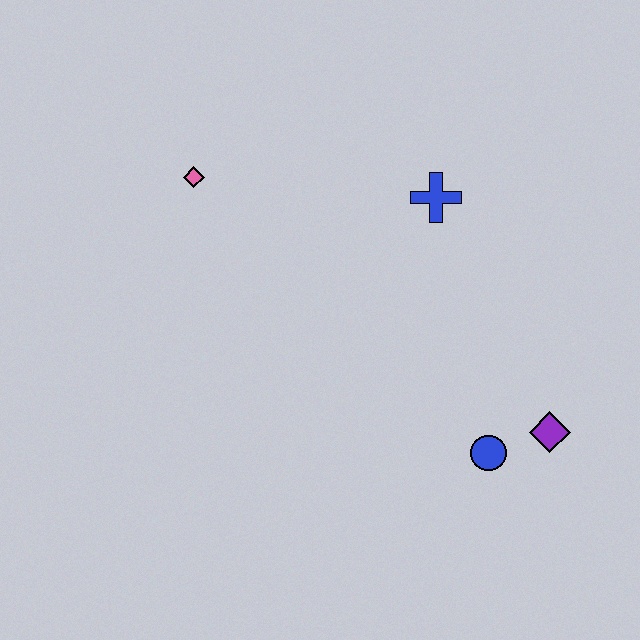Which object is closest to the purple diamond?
The blue circle is closest to the purple diamond.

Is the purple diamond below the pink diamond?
Yes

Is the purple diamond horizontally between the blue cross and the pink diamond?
No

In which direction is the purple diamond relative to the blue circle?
The purple diamond is to the right of the blue circle.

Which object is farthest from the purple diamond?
The pink diamond is farthest from the purple diamond.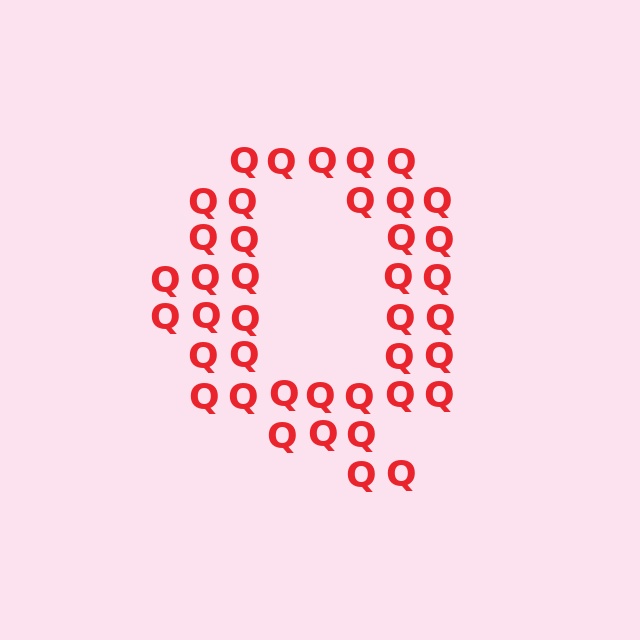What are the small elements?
The small elements are letter Q's.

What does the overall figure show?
The overall figure shows the letter Q.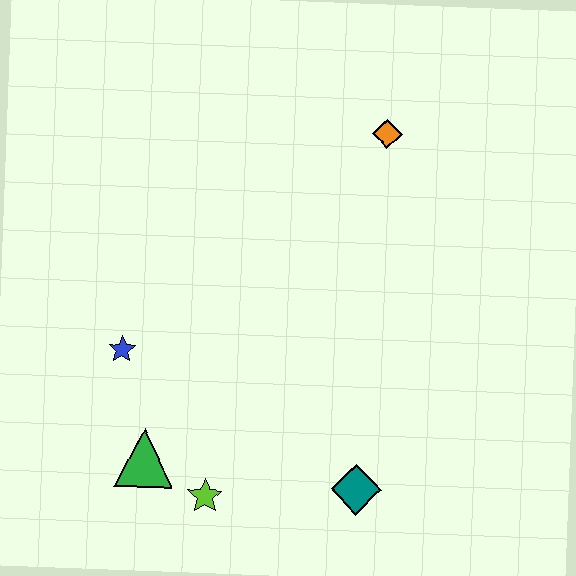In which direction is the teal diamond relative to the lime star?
The teal diamond is to the right of the lime star.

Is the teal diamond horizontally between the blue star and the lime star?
No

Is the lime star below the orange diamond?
Yes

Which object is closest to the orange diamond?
The blue star is closest to the orange diamond.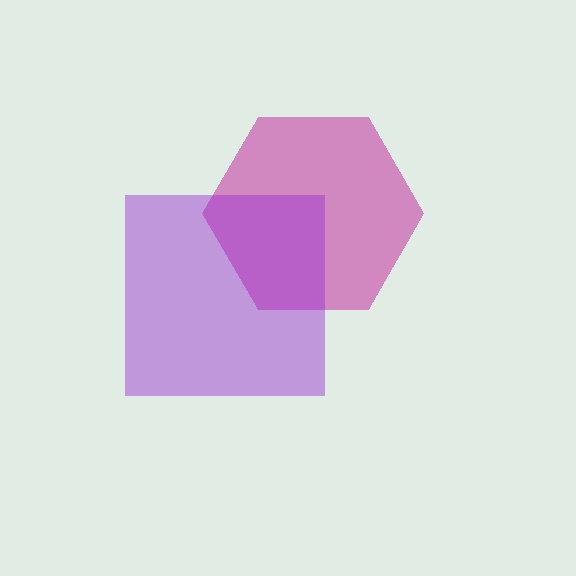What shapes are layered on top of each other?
The layered shapes are: a magenta hexagon, a purple square.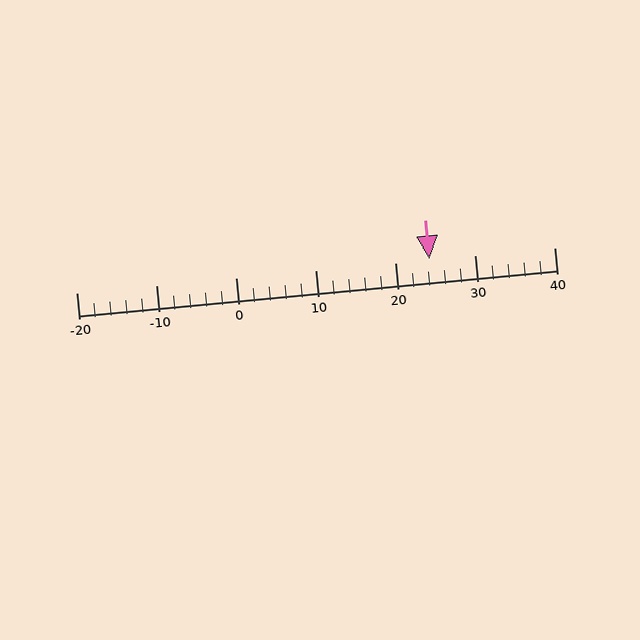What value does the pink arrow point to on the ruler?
The pink arrow points to approximately 24.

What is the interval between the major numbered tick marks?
The major tick marks are spaced 10 units apart.